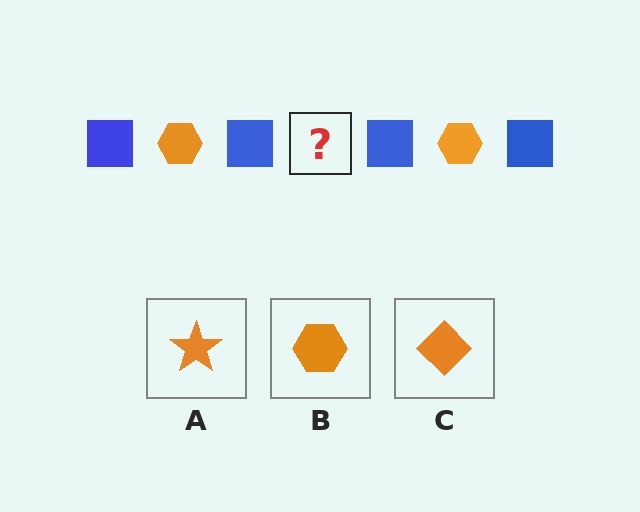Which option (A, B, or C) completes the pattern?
B.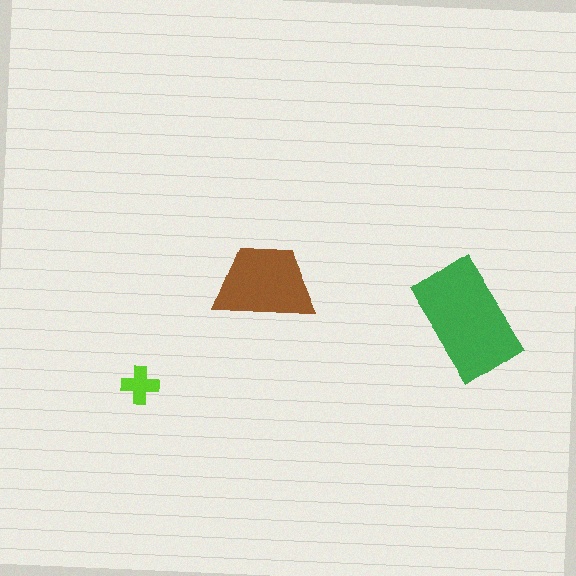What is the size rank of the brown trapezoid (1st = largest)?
2nd.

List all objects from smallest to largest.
The lime cross, the brown trapezoid, the green rectangle.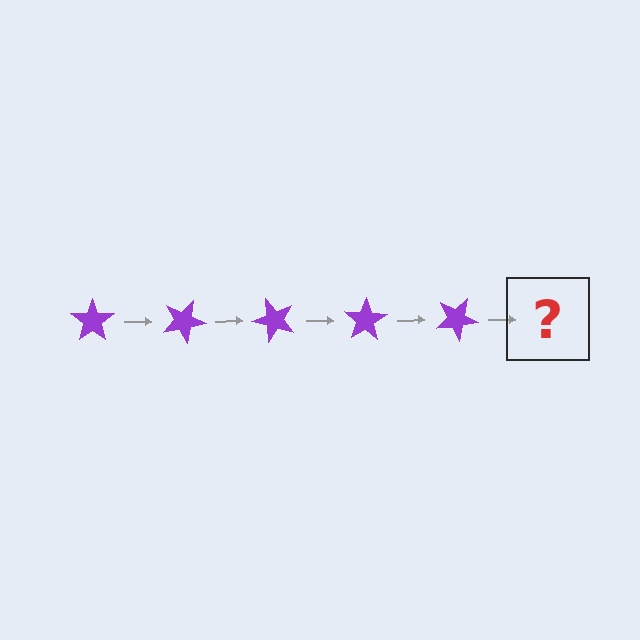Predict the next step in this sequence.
The next step is a purple star rotated 125 degrees.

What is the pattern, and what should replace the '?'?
The pattern is that the star rotates 25 degrees each step. The '?' should be a purple star rotated 125 degrees.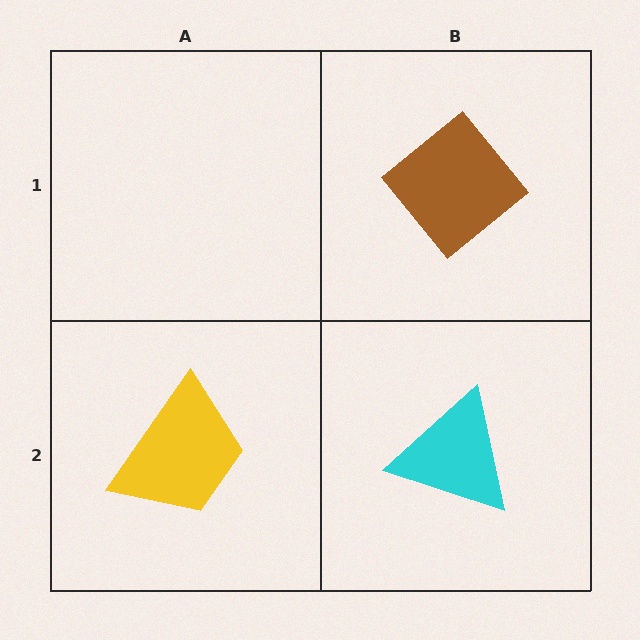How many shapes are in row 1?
1 shape.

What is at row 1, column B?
A brown diamond.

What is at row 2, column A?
A yellow trapezoid.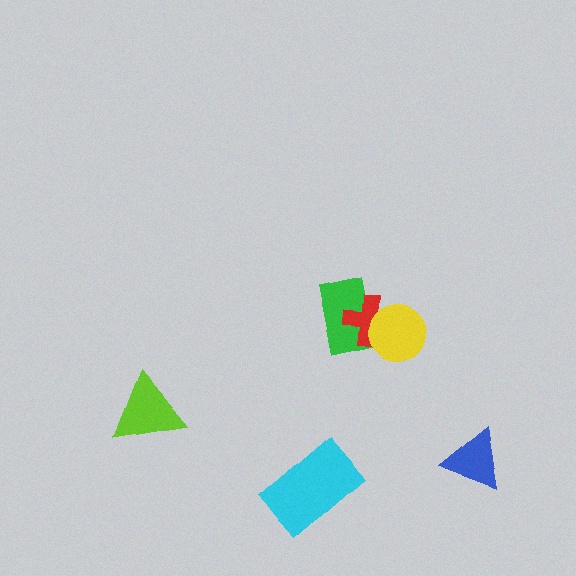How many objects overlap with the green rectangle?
2 objects overlap with the green rectangle.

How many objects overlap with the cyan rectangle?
0 objects overlap with the cyan rectangle.